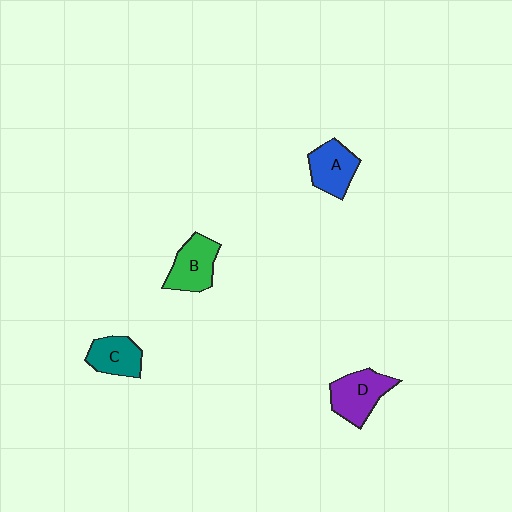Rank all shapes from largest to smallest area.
From largest to smallest: D (purple), B (green), A (blue), C (teal).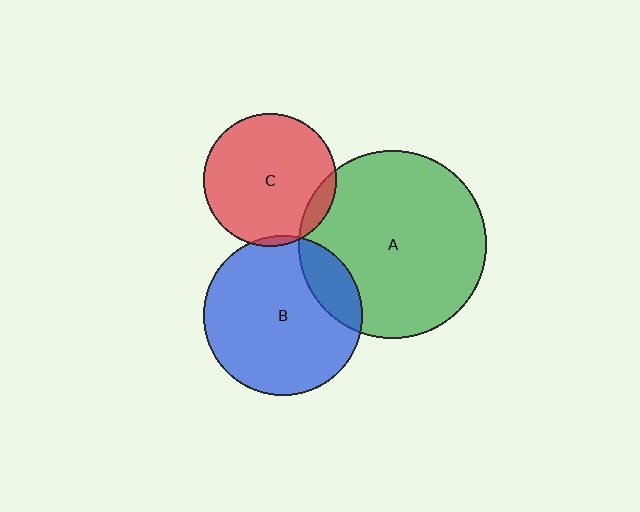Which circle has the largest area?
Circle A (green).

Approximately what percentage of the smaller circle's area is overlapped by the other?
Approximately 15%.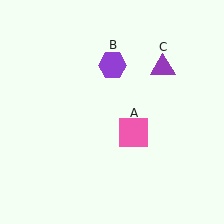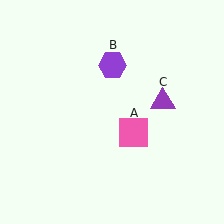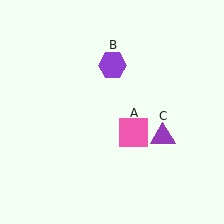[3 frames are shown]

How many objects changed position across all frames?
1 object changed position: purple triangle (object C).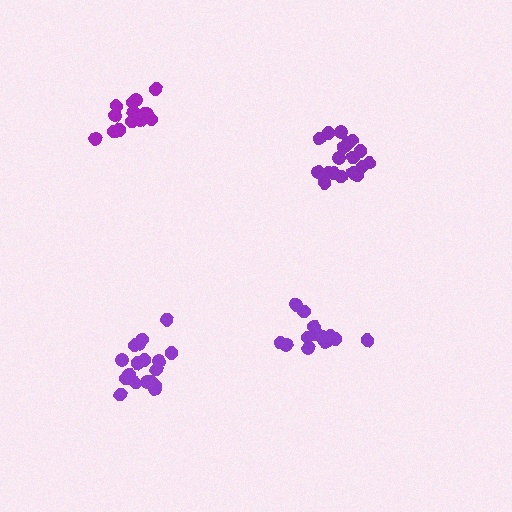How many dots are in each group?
Group 1: 16 dots, Group 2: 15 dots, Group 3: 18 dots, Group 4: 19 dots (68 total).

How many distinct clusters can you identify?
There are 4 distinct clusters.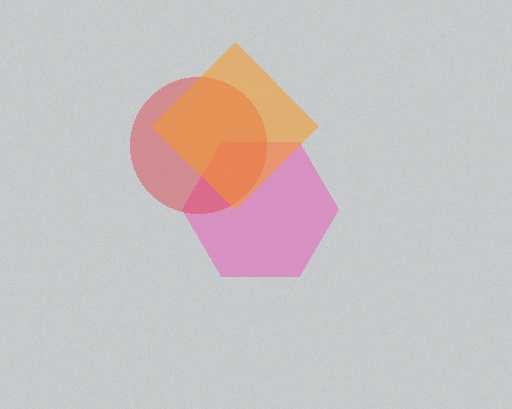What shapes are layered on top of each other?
The layered shapes are: a pink hexagon, a red circle, an orange diamond.